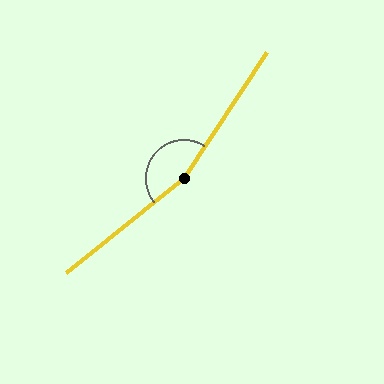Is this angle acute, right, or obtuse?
It is obtuse.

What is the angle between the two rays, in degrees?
Approximately 162 degrees.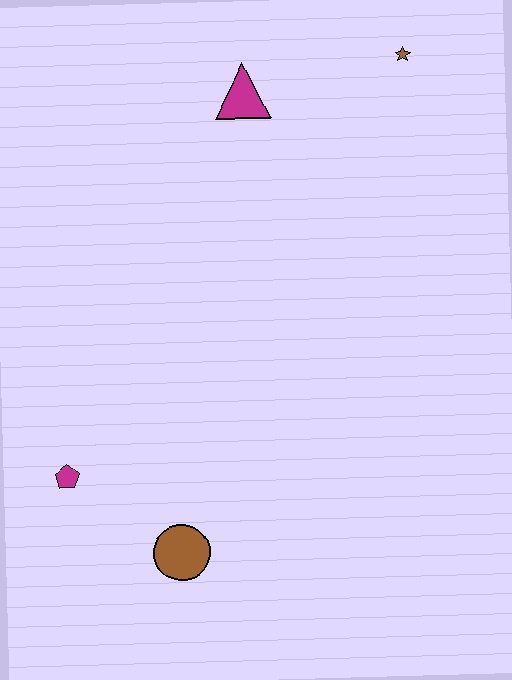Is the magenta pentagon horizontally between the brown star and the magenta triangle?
No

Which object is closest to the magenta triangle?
The brown star is closest to the magenta triangle.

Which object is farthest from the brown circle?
The brown star is farthest from the brown circle.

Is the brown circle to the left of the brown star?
Yes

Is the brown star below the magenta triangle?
No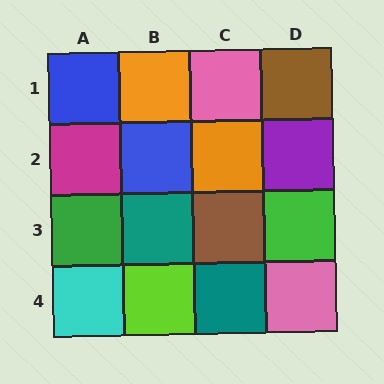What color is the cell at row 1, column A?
Blue.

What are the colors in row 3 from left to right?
Green, teal, brown, green.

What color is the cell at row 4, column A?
Cyan.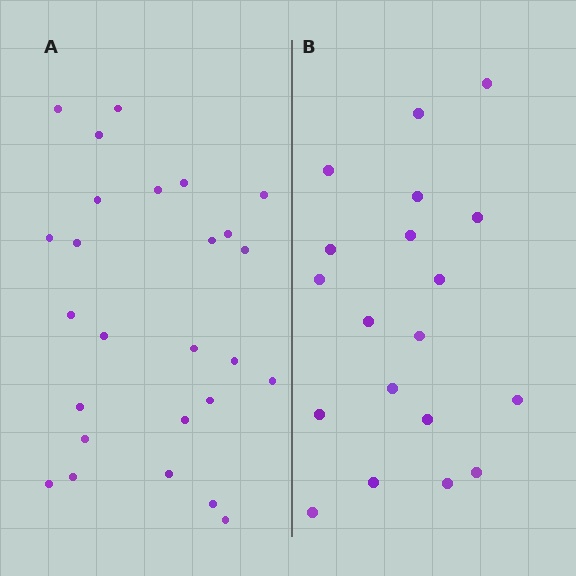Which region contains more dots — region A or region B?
Region A (the left region) has more dots.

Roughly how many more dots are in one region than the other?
Region A has roughly 8 or so more dots than region B.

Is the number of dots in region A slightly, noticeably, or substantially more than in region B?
Region A has noticeably more, but not dramatically so. The ratio is roughly 1.4 to 1.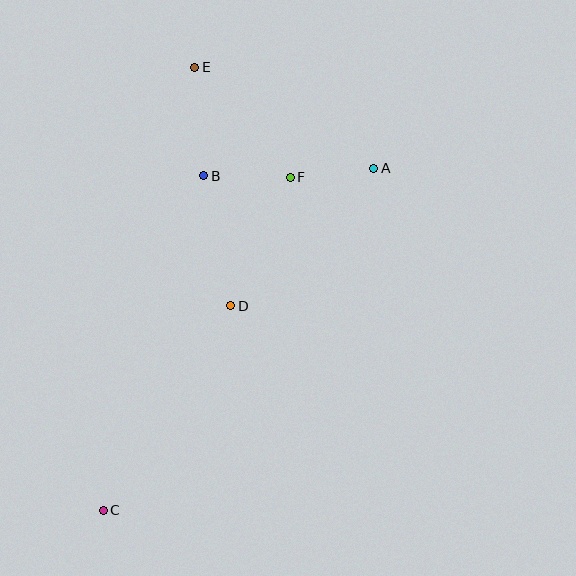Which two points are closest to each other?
Points A and F are closest to each other.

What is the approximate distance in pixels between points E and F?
The distance between E and F is approximately 146 pixels.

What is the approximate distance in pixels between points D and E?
The distance between D and E is approximately 242 pixels.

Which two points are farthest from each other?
Points C and E are farthest from each other.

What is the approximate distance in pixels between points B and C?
The distance between B and C is approximately 349 pixels.